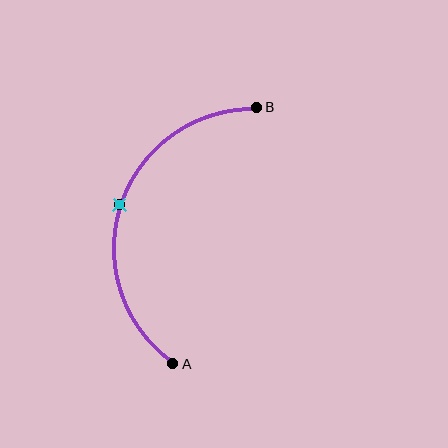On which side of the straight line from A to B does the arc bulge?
The arc bulges to the left of the straight line connecting A and B.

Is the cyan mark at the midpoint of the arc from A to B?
Yes. The cyan mark lies on the arc at equal arc-length from both A and B — it is the arc midpoint.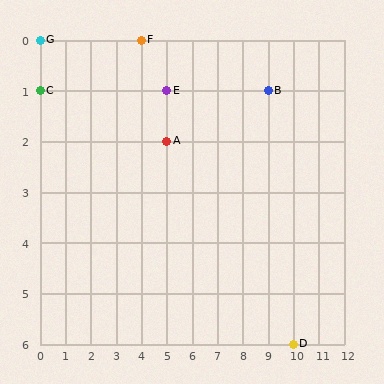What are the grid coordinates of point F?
Point F is at grid coordinates (4, 0).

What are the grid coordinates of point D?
Point D is at grid coordinates (10, 6).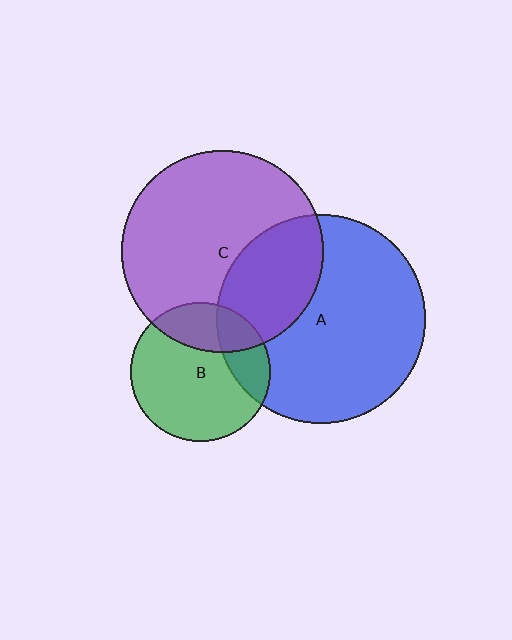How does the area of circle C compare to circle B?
Approximately 2.1 times.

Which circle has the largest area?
Circle A (blue).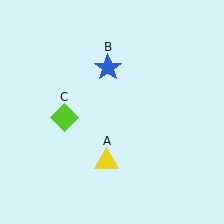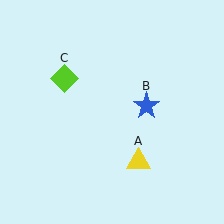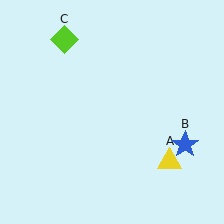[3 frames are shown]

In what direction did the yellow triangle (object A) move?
The yellow triangle (object A) moved right.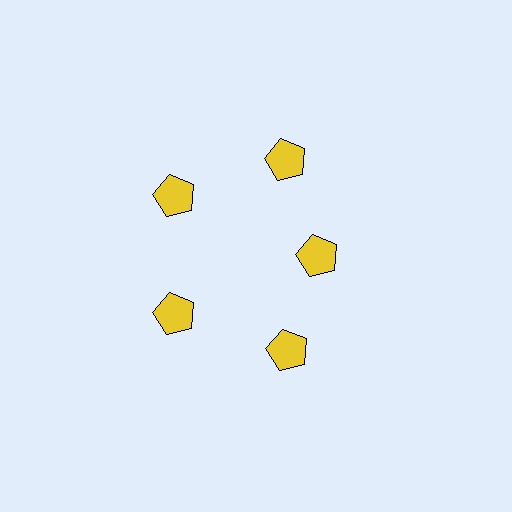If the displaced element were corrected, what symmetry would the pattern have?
It would have 5-fold rotational symmetry — the pattern would map onto itself every 72 degrees.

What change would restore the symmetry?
The symmetry would be restored by moving it outward, back onto the ring so that all 5 pentagons sit at equal angles and equal distance from the center.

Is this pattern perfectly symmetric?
No. The 5 yellow pentagons are arranged in a ring, but one element near the 3 o'clock position is pulled inward toward the center, breaking the 5-fold rotational symmetry.